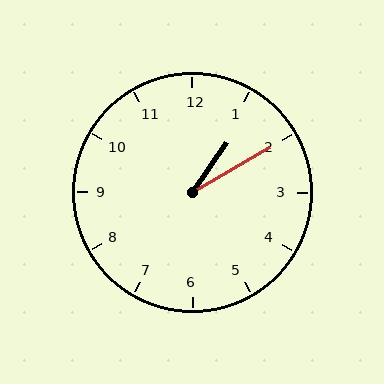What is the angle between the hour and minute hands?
Approximately 25 degrees.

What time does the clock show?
1:10.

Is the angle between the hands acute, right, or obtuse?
It is acute.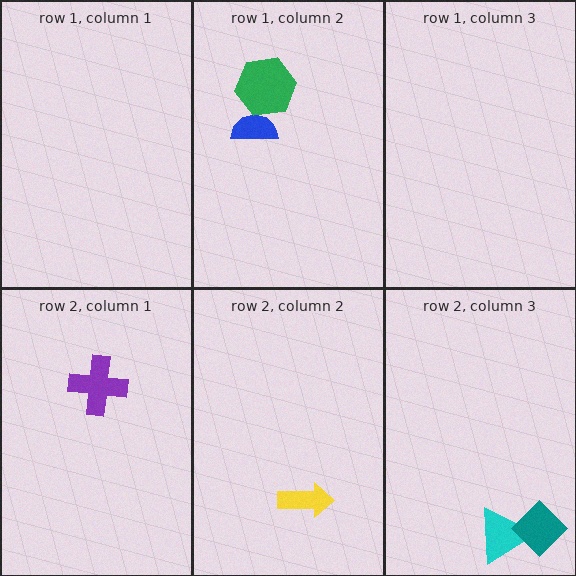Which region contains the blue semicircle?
The row 1, column 2 region.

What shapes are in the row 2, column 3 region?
The cyan triangle, the teal diamond.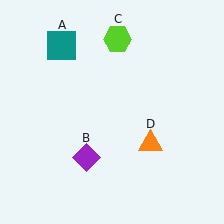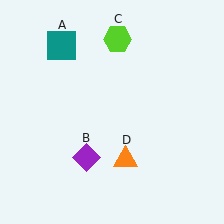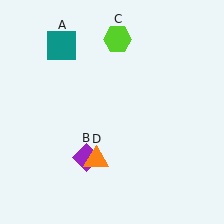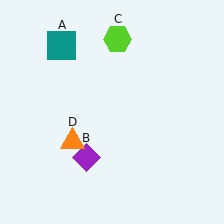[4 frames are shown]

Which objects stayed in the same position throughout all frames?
Teal square (object A) and purple diamond (object B) and lime hexagon (object C) remained stationary.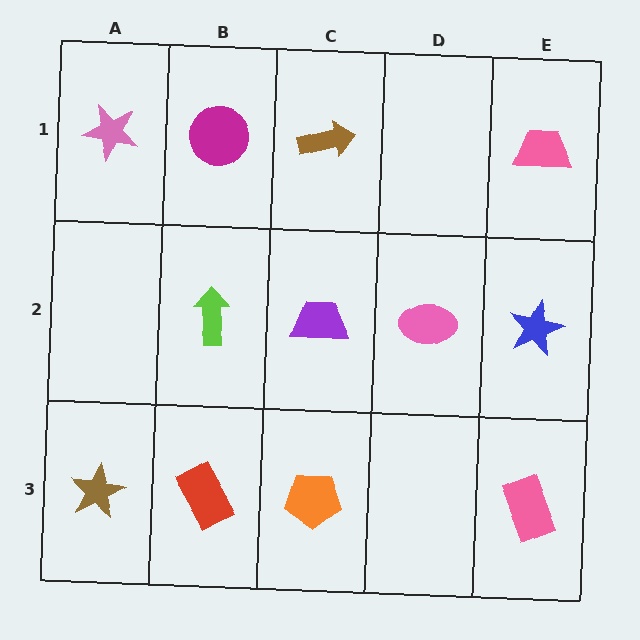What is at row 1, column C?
A brown arrow.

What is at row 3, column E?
A pink rectangle.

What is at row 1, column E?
A pink trapezoid.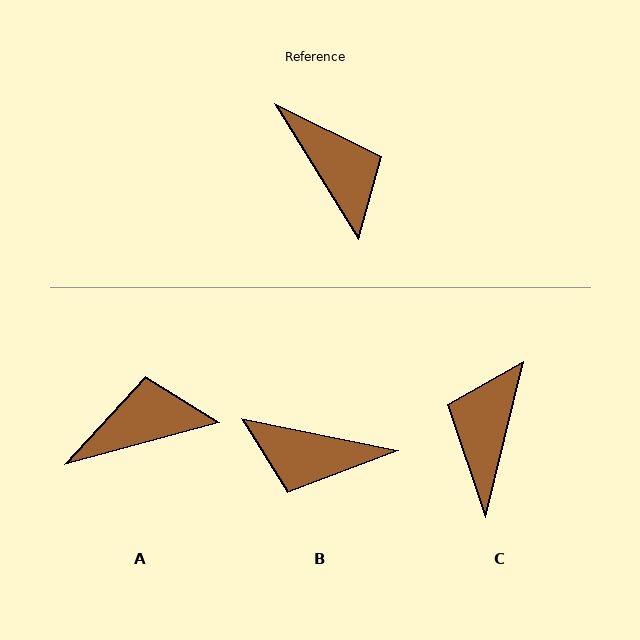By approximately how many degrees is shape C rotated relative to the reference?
Approximately 135 degrees counter-clockwise.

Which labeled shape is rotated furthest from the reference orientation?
C, about 135 degrees away.